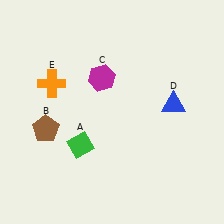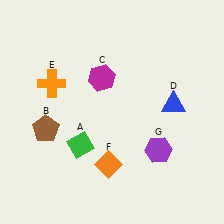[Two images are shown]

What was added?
An orange diamond (F), a purple hexagon (G) were added in Image 2.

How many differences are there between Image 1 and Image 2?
There are 2 differences between the two images.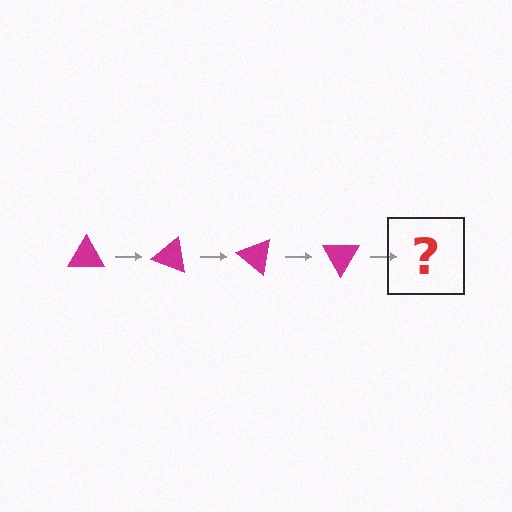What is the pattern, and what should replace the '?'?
The pattern is that the triangle rotates 20 degrees each step. The '?' should be a magenta triangle rotated 80 degrees.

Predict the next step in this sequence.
The next step is a magenta triangle rotated 80 degrees.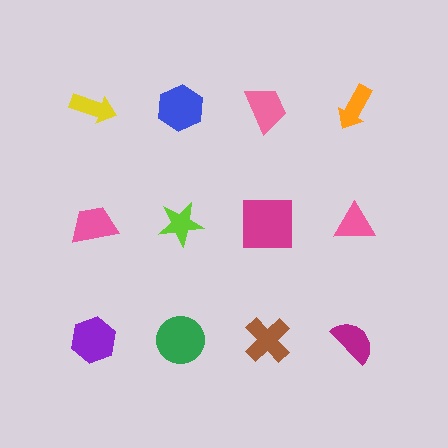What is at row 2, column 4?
A pink triangle.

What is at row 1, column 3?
A pink trapezoid.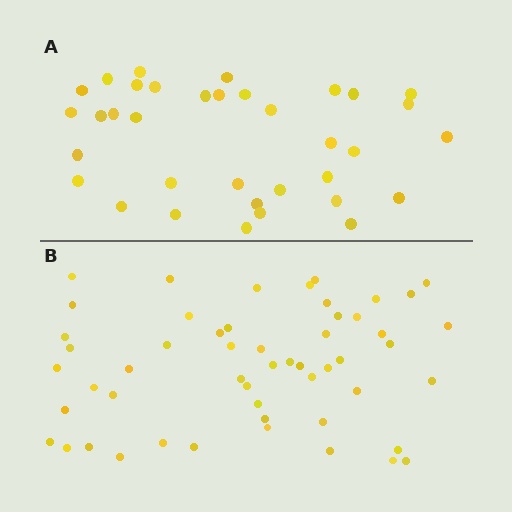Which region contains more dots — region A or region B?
Region B (the bottom region) has more dots.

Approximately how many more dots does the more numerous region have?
Region B has approximately 20 more dots than region A.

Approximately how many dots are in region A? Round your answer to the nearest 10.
About 40 dots. (The exact count is 35, which rounds to 40.)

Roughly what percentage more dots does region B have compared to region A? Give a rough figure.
About 50% more.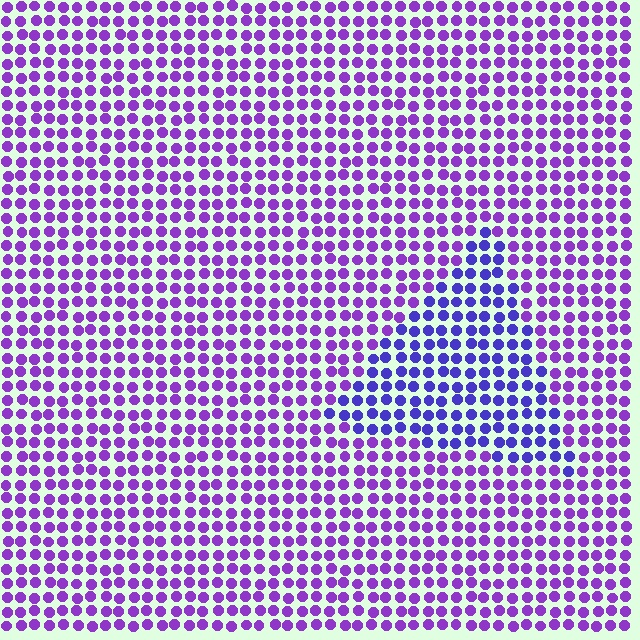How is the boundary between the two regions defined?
The boundary is defined purely by a slight shift in hue (about 30 degrees). Spacing, size, and orientation are identical on both sides.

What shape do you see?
I see a triangle.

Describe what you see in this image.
The image is filled with small purple elements in a uniform arrangement. A triangle-shaped region is visible where the elements are tinted to a slightly different hue, forming a subtle color boundary.